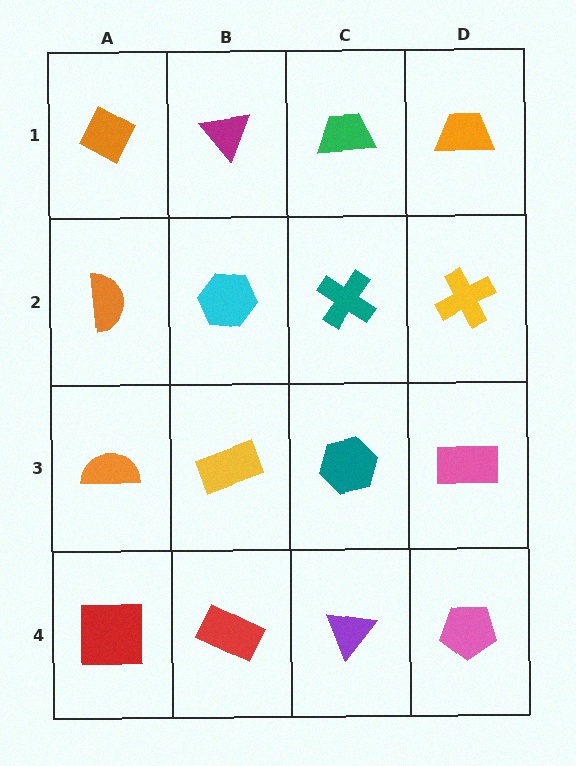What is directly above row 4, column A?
An orange semicircle.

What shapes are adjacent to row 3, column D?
A yellow cross (row 2, column D), a pink pentagon (row 4, column D), a teal hexagon (row 3, column C).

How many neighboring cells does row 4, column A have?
2.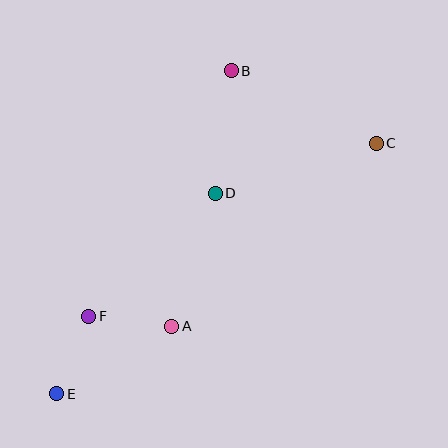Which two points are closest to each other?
Points A and F are closest to each other.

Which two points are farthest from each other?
Points C and E are farthest from each other.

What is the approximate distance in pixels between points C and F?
The distance between C and F is approximately 335 pixels.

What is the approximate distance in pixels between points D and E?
The distance between D and E is approximately 255 pixels.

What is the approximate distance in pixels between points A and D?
The distance between A and D is approximately 140 pixels.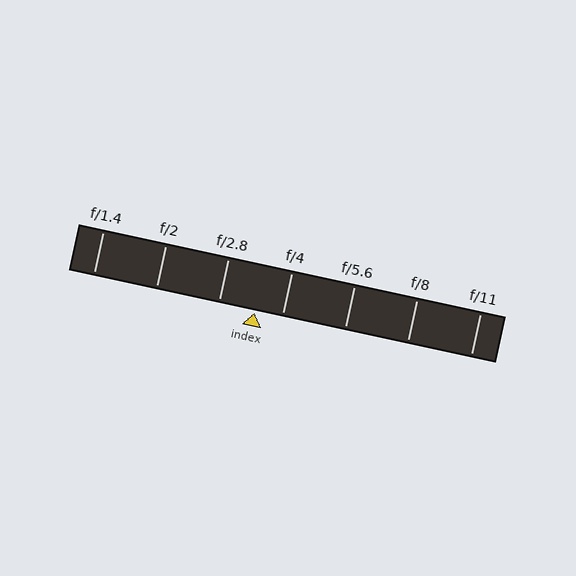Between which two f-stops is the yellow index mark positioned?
The index mark is between f/2.8 and f/4.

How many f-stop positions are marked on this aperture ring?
There are 7 f-stop positions marked.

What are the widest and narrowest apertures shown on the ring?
The widest aperture shown is f/1.4 and the narrowest is f/11.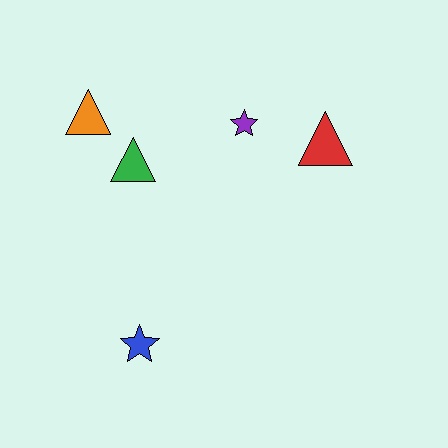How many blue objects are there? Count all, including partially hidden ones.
There is 1 blue object.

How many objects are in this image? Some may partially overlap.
There are 5 objects.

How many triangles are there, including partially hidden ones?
There are 3 triangles.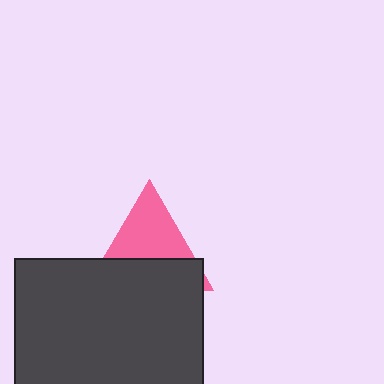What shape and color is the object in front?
The object in front is a dark gray square.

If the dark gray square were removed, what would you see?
You would see the complete pink triangle.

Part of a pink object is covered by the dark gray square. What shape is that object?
It is a triangle.